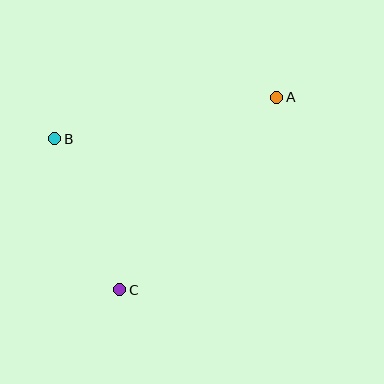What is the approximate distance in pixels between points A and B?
The distance between A and B is approximately 226 pixels.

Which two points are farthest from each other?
Points A and C are farthest from each other.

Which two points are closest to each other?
Points B and C are closest to each other.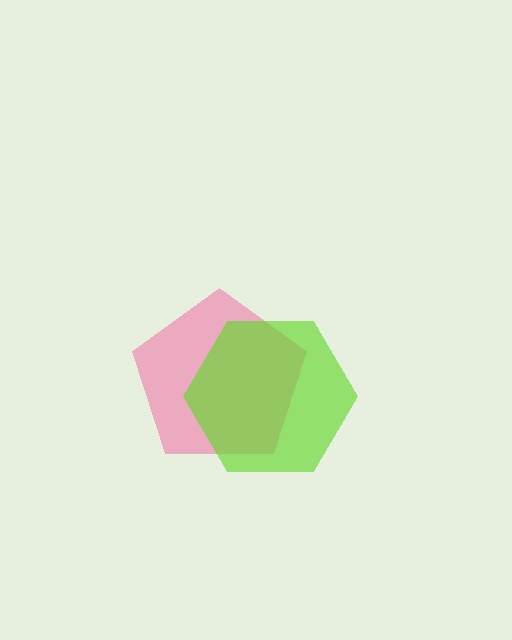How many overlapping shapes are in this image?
There are 2 overlapping shapes in the image.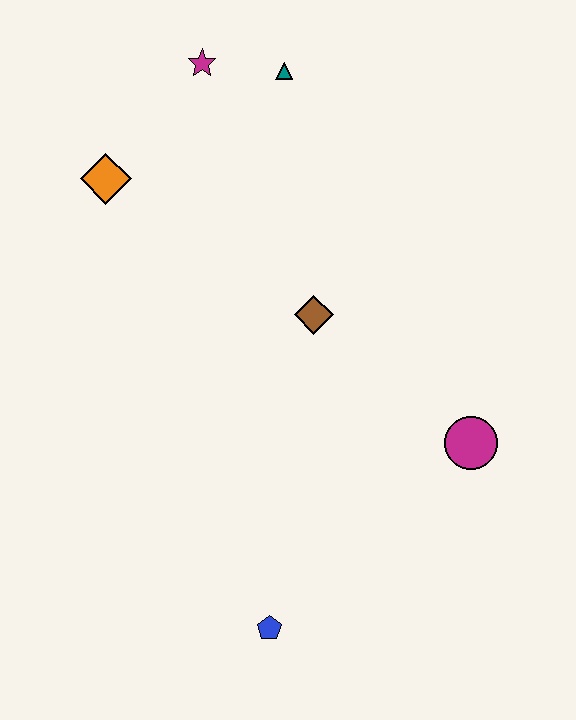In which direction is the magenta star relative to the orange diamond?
The magenta star is above the orange diamond.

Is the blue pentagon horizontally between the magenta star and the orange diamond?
No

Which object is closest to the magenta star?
The teal triangle is closest to the magenta star.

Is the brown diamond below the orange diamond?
Yes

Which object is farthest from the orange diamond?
The blue pentagon is farthest from the orange diamond.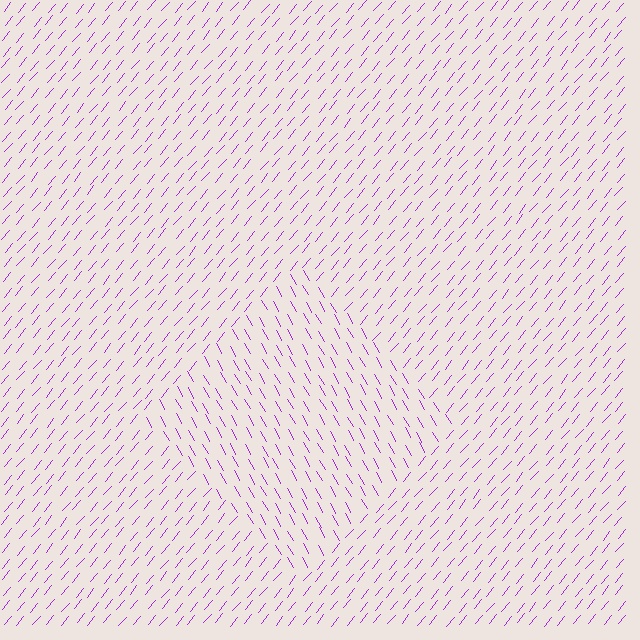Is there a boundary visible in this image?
Yes, there is a texture boundary formed by a change in line orientation.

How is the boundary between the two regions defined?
The boundary is defined purely by a change in line orientation (approximately 69 degrees difference). All lines are the same color and thickness.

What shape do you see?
I see a diamond.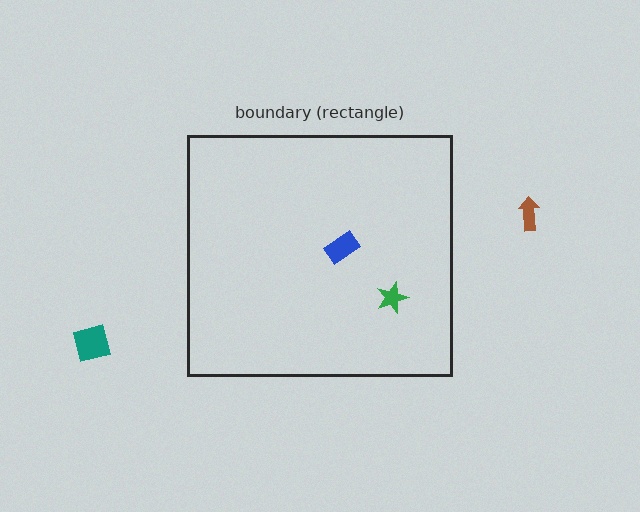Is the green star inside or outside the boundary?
Inside.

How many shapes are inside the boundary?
2 inside, 2 outside.